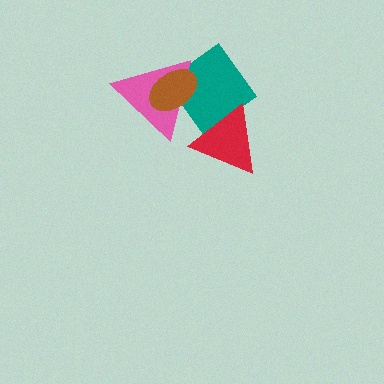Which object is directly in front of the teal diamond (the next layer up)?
The pink triangle is directly in front of the teal diamond.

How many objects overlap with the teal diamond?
3 objects overlap with the teal diamond.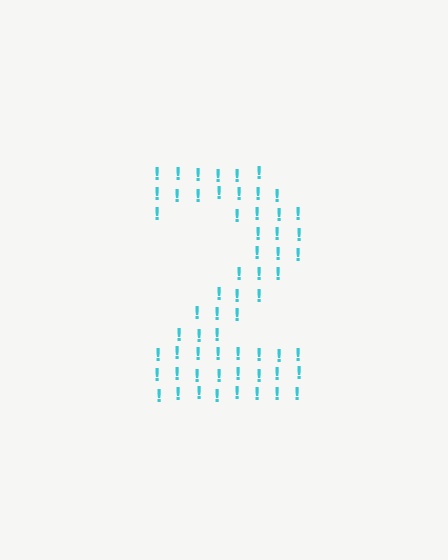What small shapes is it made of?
It is made of small exclamation marks.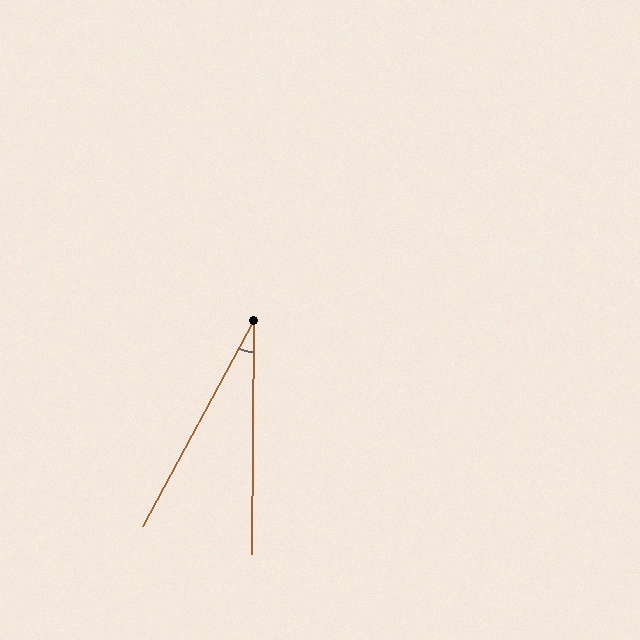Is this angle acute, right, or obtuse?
It is acute.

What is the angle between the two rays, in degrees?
Approximately 28 degrees.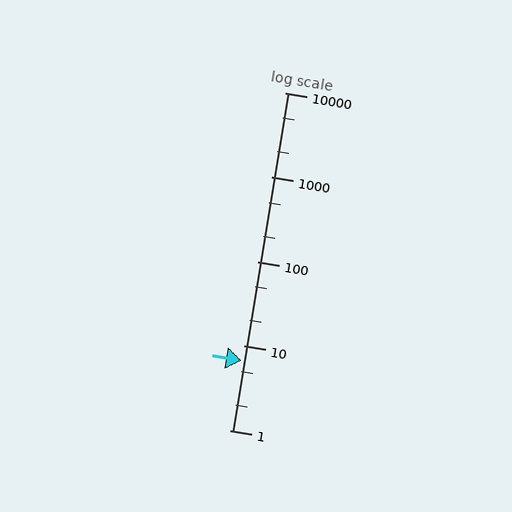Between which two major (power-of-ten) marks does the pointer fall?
The pointer is between 1 and 10.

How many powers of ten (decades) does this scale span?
The scale spans 4 decades, from 1 to 10000.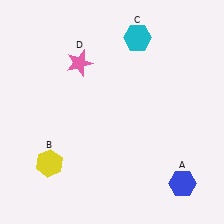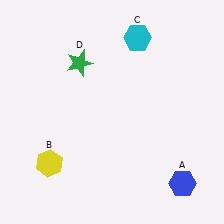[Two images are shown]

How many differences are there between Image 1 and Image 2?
There is 1 difference between the two images.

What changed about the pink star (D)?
In Image 1, D is pink. In Image 2, it changed to green.